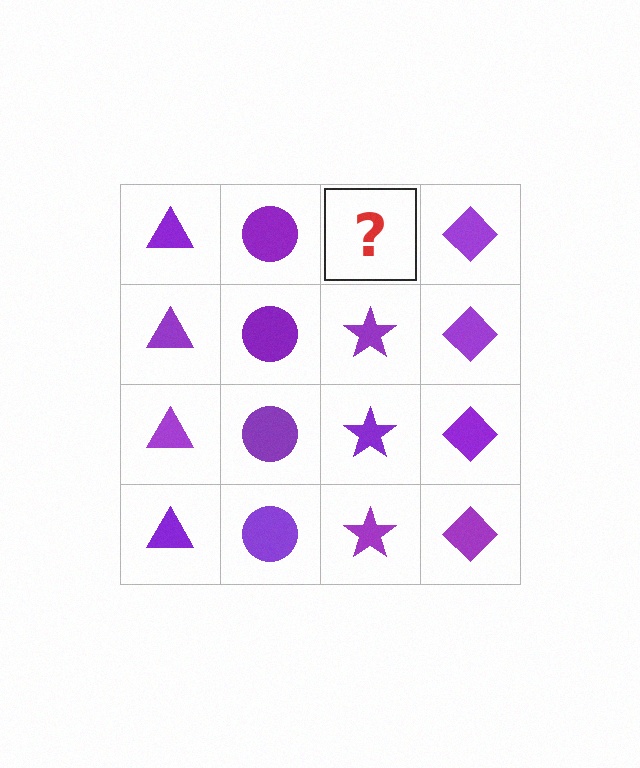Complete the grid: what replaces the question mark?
The question mark should be replaced with a purple star.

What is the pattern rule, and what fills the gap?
The rule is that each column has a consistent shape. The gap should be filled with a purple star.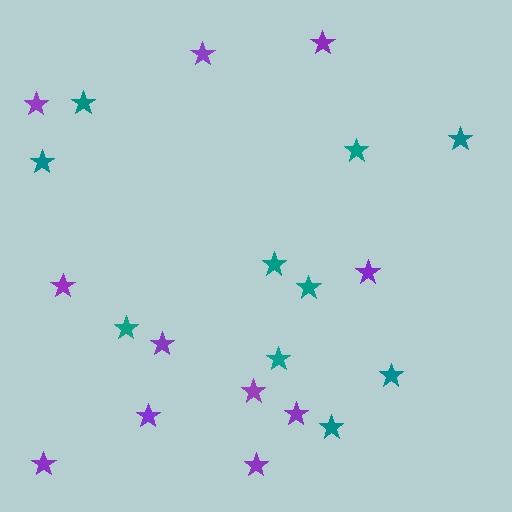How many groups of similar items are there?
There are 2 groups: one group of teal stars (10) and one group of purple stars (11).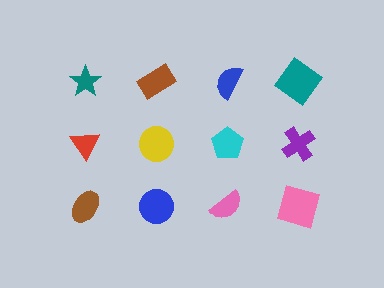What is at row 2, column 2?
A yellow circle.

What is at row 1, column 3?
A blue semicircle.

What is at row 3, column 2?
A blue circle.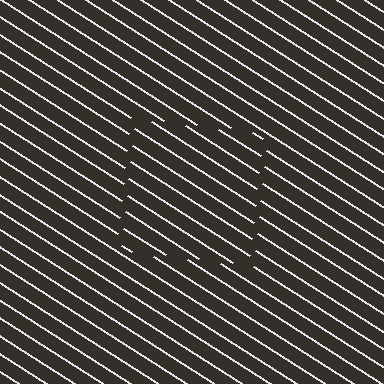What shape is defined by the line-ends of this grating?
An illusory square. The interior of the shape contains the same grating, shifted by half a period — the contour is defined by the phase discontinuity where line-ends from the inner and outer gratings abut.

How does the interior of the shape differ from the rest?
The interior of the shape contains the same grating, shifted by half a period — the contour is defined by the phase discontinuity where line-ends from the inner and outer gratings abut.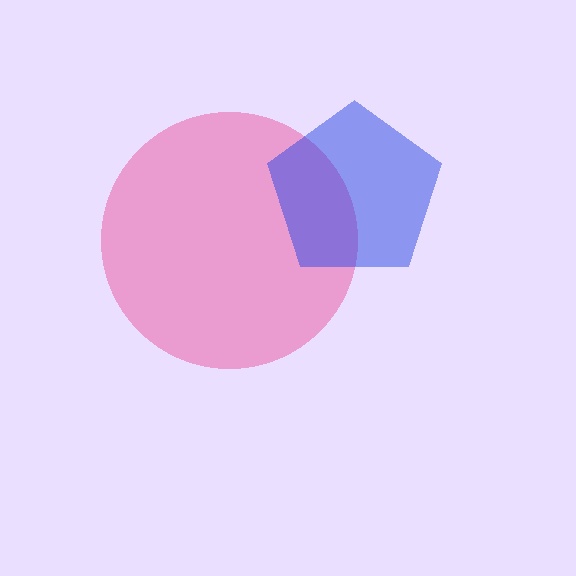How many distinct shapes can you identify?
There are 2 distinct shapes: a pink circle, a blue pentagon.